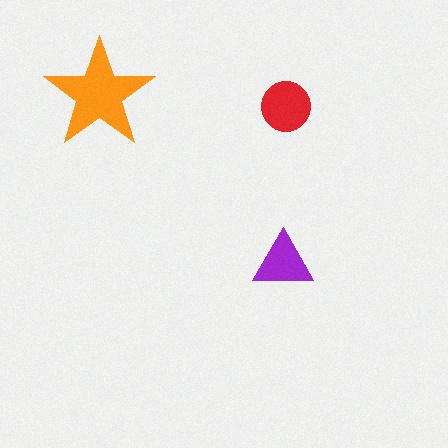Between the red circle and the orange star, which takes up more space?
The orange star.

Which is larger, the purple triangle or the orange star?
The orange star.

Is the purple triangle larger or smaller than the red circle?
Smaller.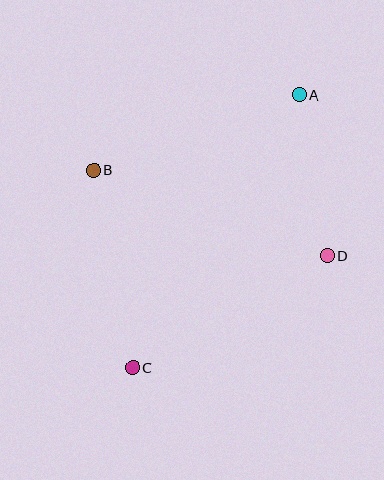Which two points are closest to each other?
Points A and D are closest to each other.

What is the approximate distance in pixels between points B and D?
The distance between B and D is approximately 248 pixels.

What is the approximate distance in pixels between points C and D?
The distance between C and D is approximately 224 pixels.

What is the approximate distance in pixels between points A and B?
The distance between A and B is approximately 219 pixels.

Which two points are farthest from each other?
Points A and C are farthest from each other.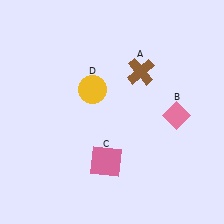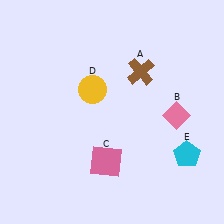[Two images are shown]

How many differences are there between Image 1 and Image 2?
There is 1 difference between the two images.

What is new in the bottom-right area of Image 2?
A cyan pentagon (E) was added in the bottom-right area of Image 2.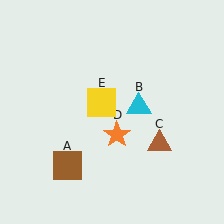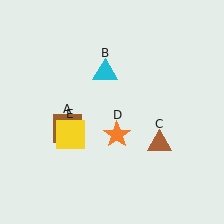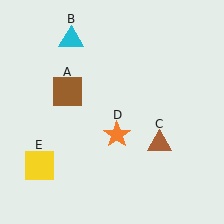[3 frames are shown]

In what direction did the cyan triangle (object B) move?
The cyan triangle (object B) moved up and to the left.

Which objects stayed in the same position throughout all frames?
Brown triangle (object C) and orange star (object D) remained stationary.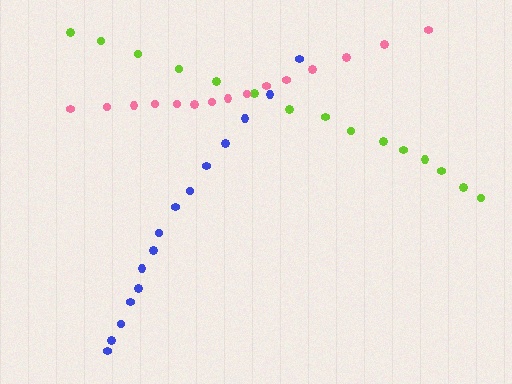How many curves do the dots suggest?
There are 3 distinct paths.